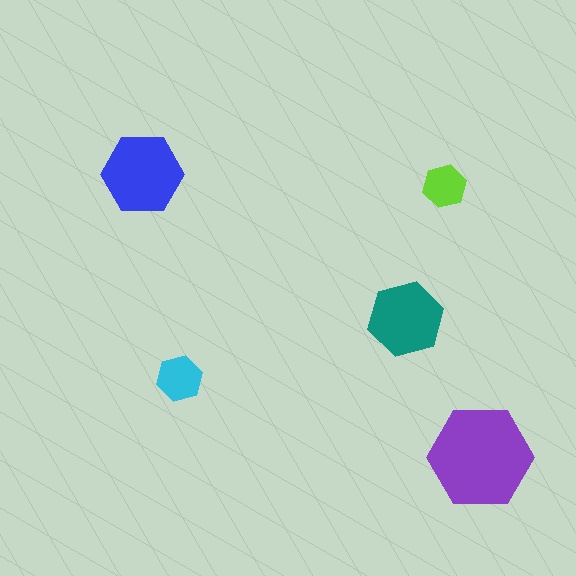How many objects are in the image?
There are 5 objects in the image.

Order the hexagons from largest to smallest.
the purple one, the blue one, the teal one, the cyan one, the lime one.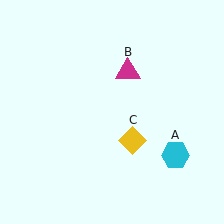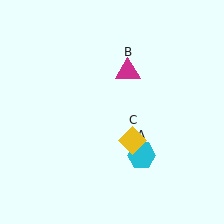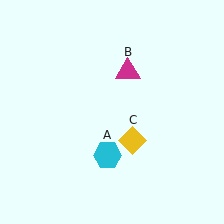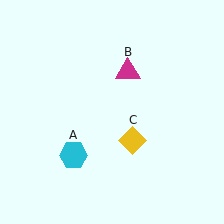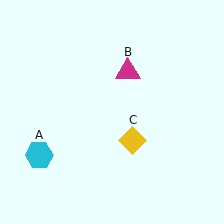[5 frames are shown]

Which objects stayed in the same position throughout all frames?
Magenta triangle (object B) and yellow diamond (object C) remained stationary.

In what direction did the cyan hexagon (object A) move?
The cyan hexagon (object A) moved left.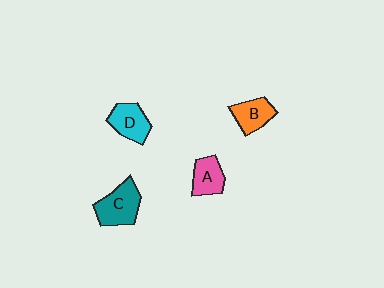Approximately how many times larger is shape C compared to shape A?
Approximately 1.4 times.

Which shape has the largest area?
Shape C (teal).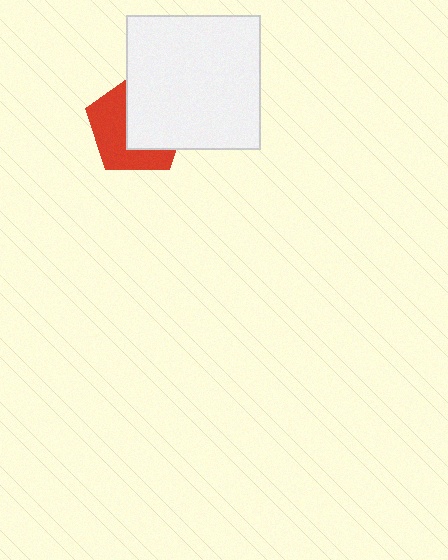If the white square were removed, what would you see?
You would see the complete red pentagon.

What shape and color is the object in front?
The object in front is a white square.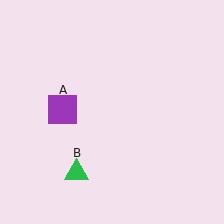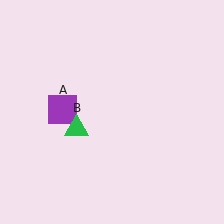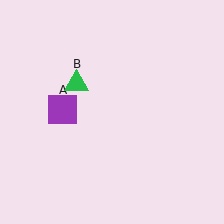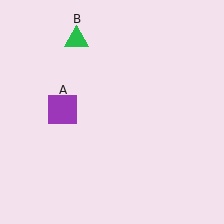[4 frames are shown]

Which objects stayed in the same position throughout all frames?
Purple square (object A) remained stationary.